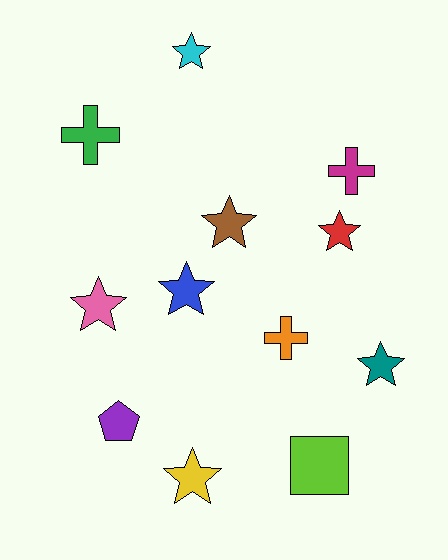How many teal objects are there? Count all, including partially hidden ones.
There is 1 teal object.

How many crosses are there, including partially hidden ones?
There are 3 crosses.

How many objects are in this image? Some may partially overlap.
There are 12 objects.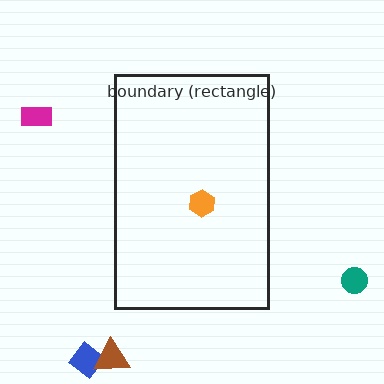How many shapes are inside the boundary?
1 inside, 4 outside.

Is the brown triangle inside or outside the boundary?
Outside.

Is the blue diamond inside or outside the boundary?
Outside.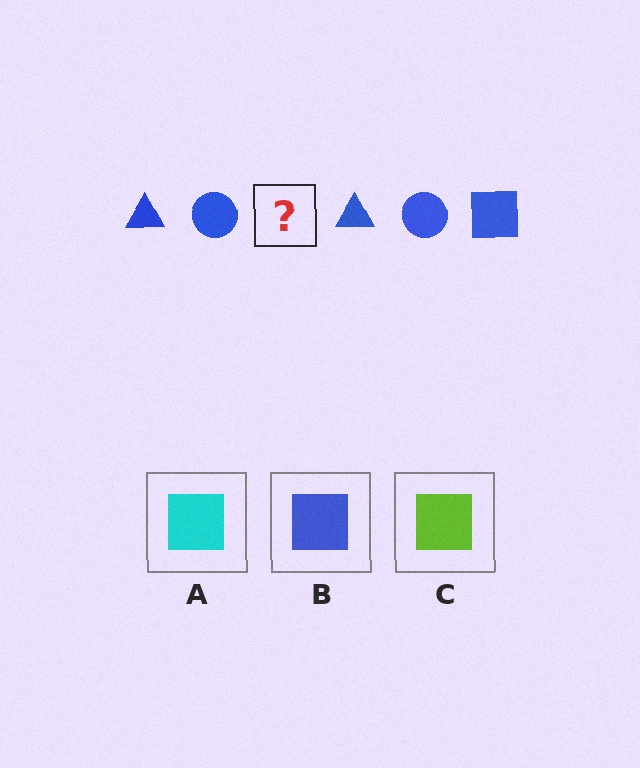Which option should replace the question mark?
Option B.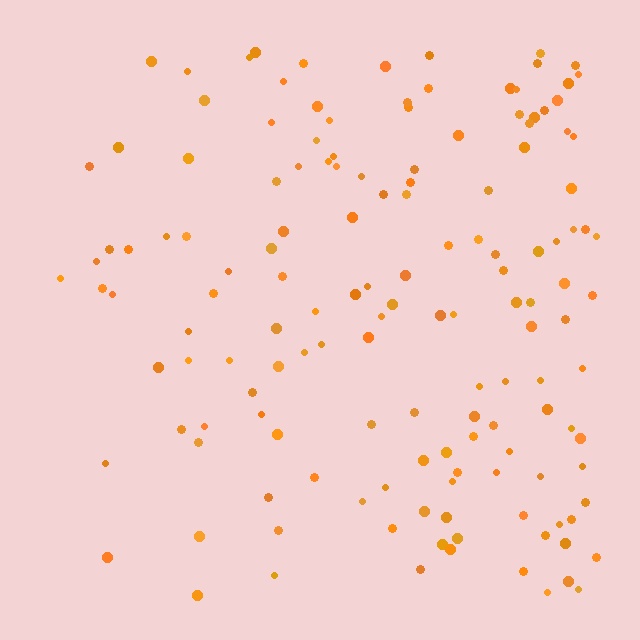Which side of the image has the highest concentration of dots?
The right.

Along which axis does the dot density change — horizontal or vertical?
Horizontal.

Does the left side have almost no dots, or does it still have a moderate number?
Still a moderate number, just noticeably fewer than the right.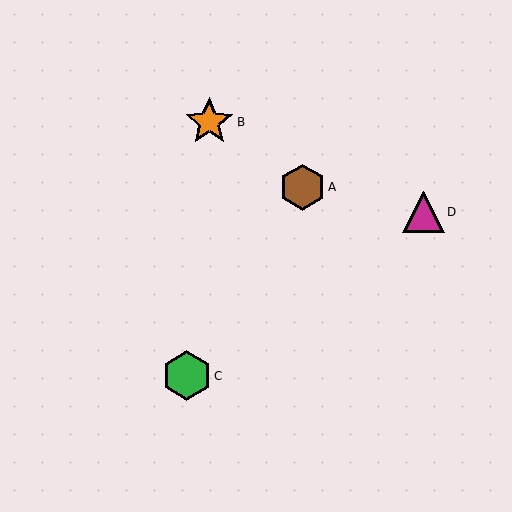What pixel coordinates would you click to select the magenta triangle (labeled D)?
Click at (424, 212) to select the magenta triangle D.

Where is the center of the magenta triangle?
The center of the magenta triangle is at (424, 212).